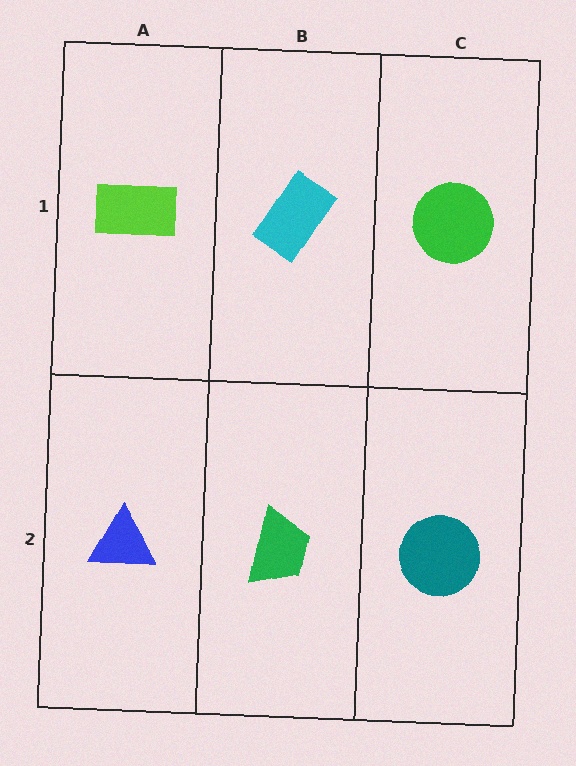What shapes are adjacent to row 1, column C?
A teal circle (row 2, column C), a cyan rectangle (row 1, column B).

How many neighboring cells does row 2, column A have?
2.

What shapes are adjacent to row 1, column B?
A green trapezoid (row 2, column B), a lime rectangle (row 1, column A), a green circle (row 1, column C).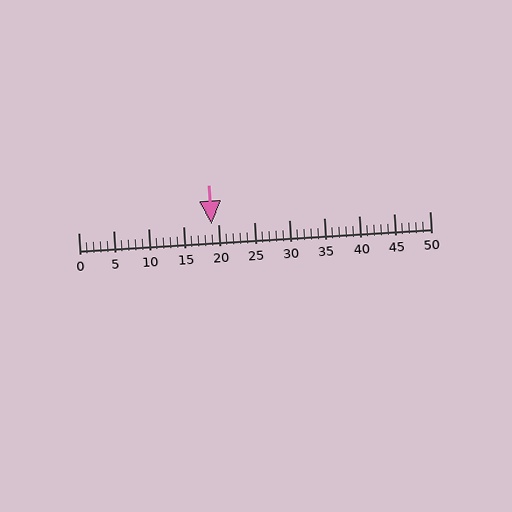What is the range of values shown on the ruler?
The ruler shows values from 0 to 50.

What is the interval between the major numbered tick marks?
The major tick marks are spaced 5 units apart.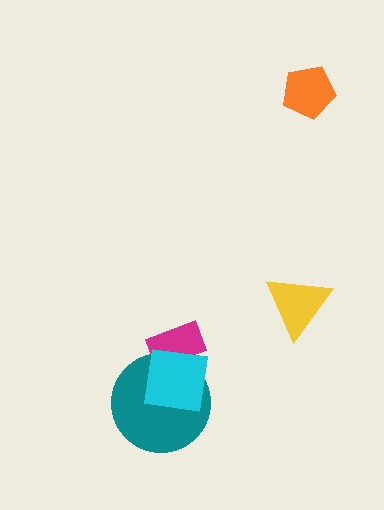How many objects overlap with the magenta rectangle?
2 objects overlap with the magenta rectangle.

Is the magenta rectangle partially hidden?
Yes, it is partially covered by another shape.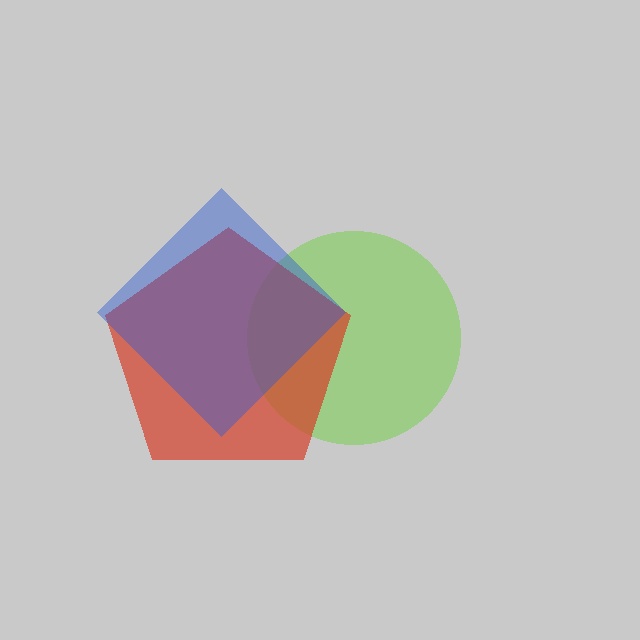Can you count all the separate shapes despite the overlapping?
Yes, there are 3 separate shapes.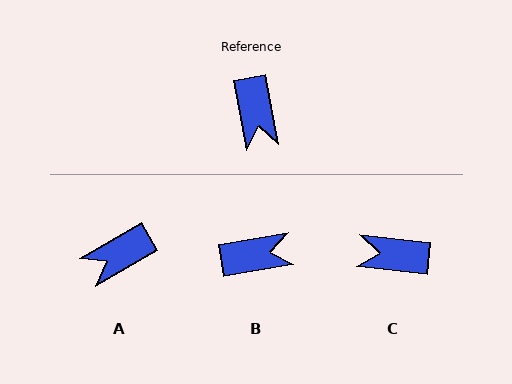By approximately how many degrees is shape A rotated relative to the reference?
Approximately 70 degrees clockwise.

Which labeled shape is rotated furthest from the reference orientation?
C, about 106 degrees away.